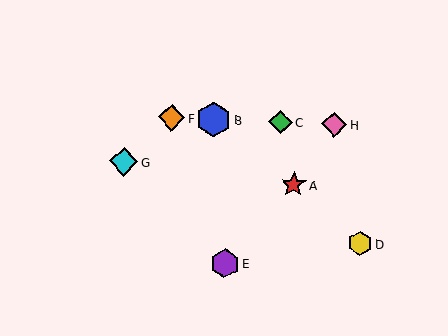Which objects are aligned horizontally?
Objects B, C, F, H are aligned horizontally.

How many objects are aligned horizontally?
4 objects (B, C, F, H) are aligned horizontally.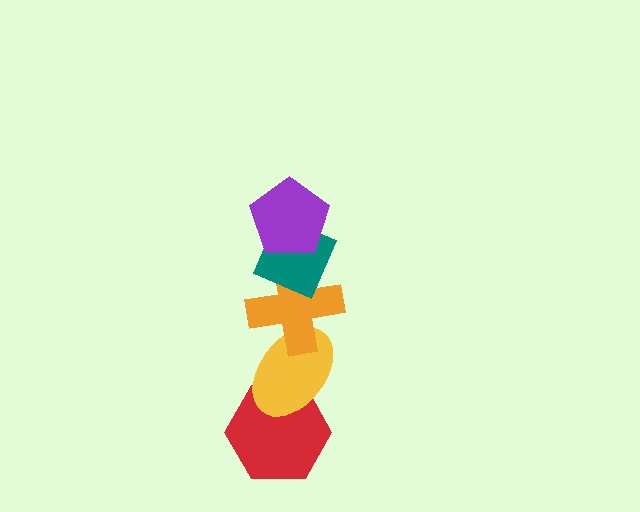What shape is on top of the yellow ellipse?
The orange cross is on top of the yellow ellipse.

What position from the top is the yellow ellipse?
The yellow ellipse is 4th from the top.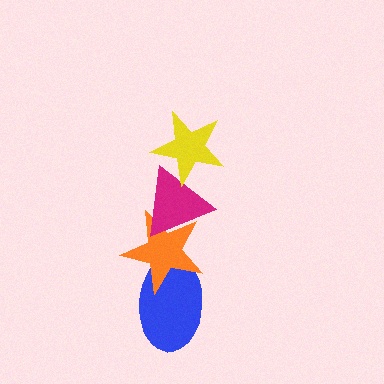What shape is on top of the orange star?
The magenta triangle is on top of the orange star.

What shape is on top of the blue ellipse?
The orange star is on top of the blue ellipse.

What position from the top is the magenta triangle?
The magenta triangle is 2nd from the top.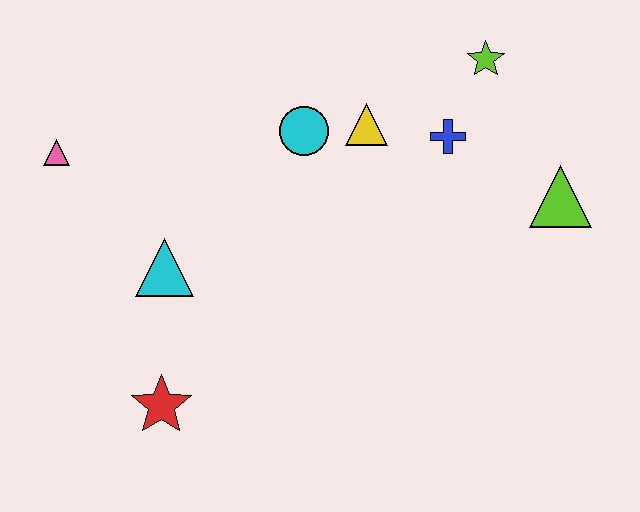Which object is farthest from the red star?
The lime star is farthest from the red star.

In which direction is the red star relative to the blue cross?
The red star is to the left of the blue cross.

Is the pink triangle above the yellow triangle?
No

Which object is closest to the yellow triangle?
The cyan circle is closest to the yellow triangle.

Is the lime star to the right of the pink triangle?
Yes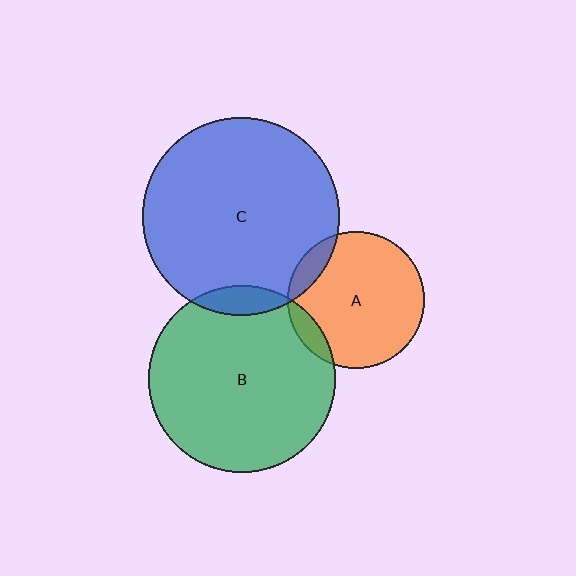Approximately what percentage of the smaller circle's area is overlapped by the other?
Approximately 10%.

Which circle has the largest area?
Circle C (blue).